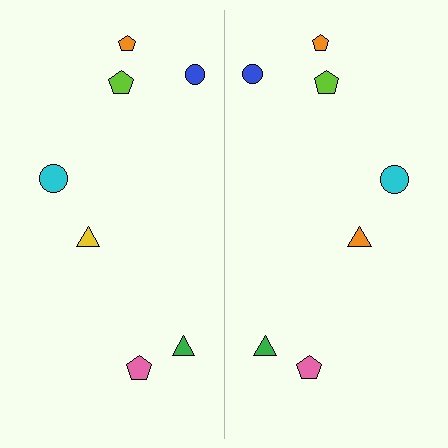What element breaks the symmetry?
The orange triangle on the right side breaks the symmetry — its mirror counterpart is yellow.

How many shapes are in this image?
There are 14 shapes in this image.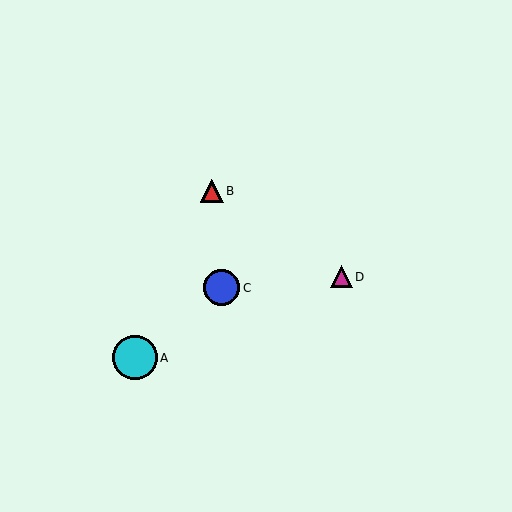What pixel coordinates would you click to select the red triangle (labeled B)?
Click at (212, 191) to select the red triangle B.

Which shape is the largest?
The cyan circle (labeled A) is the largest.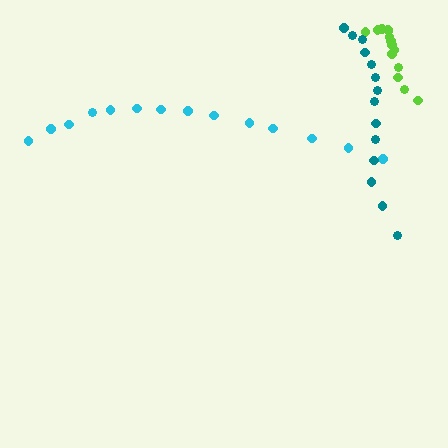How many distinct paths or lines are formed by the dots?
There are 3 distinct paths.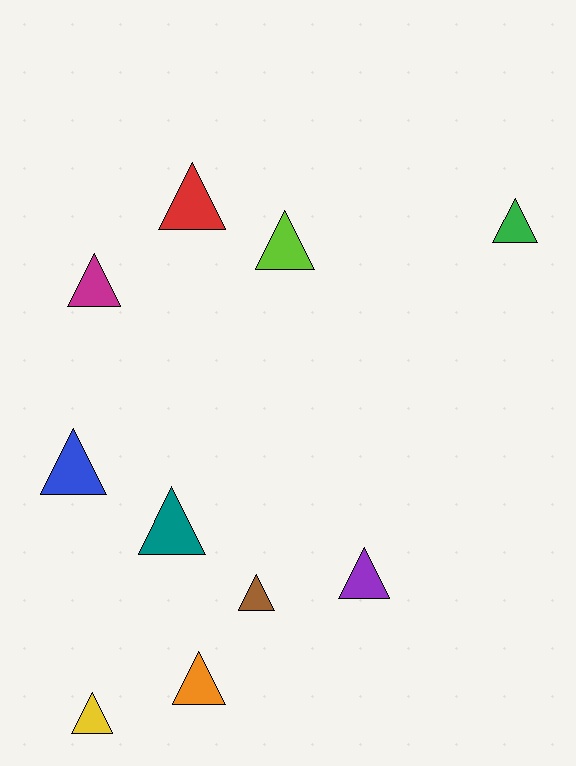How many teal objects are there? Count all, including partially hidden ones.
There is 1 teal object.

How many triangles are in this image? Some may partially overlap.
There are 10 triangles.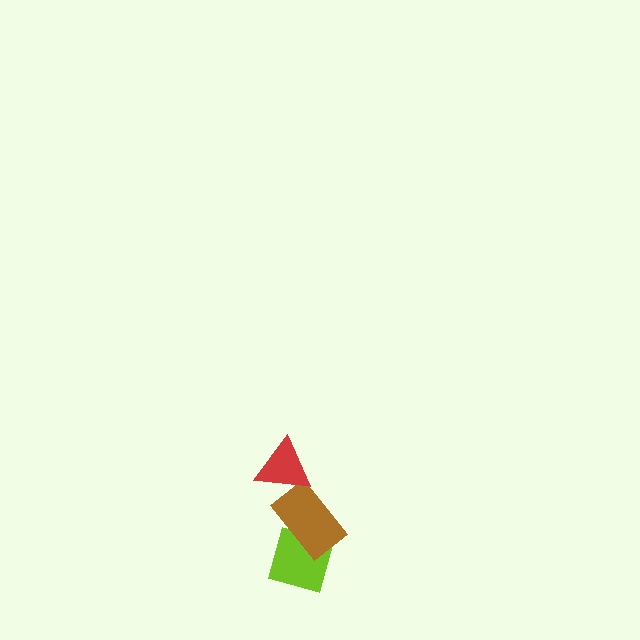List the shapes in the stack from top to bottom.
From top to bottom: the red triangle, the brown rectangle, the lime square.